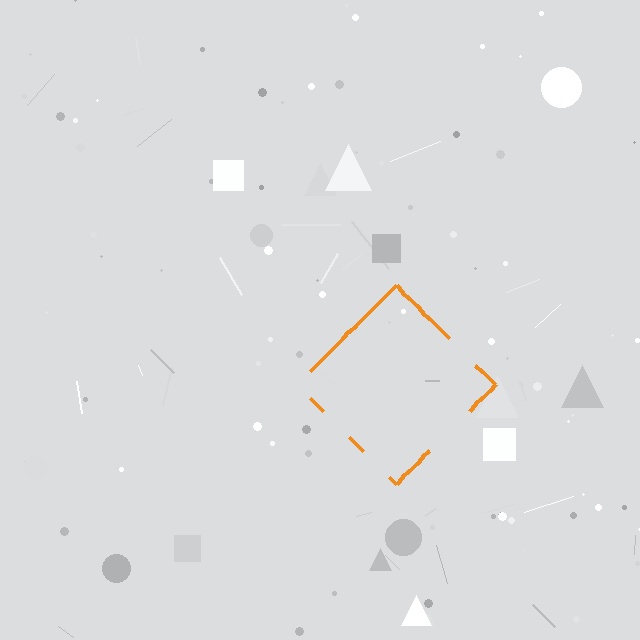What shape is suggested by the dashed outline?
The dashed outline suggests a diamond.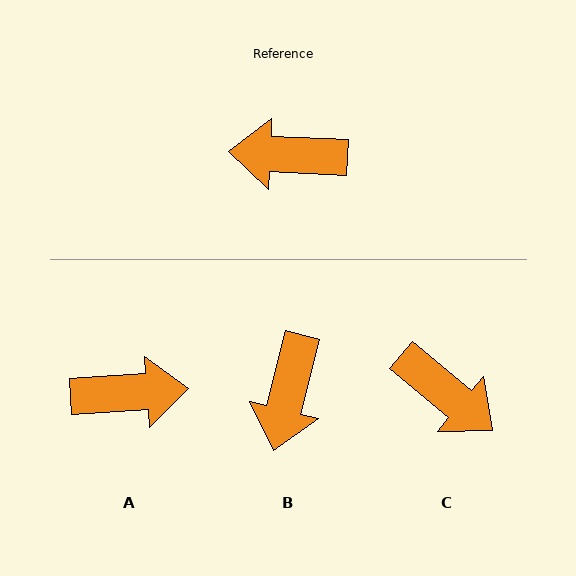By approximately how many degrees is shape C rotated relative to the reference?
Approximately 143 degrees counter-clockwise.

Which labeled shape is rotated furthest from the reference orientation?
A, about 174 degrees away.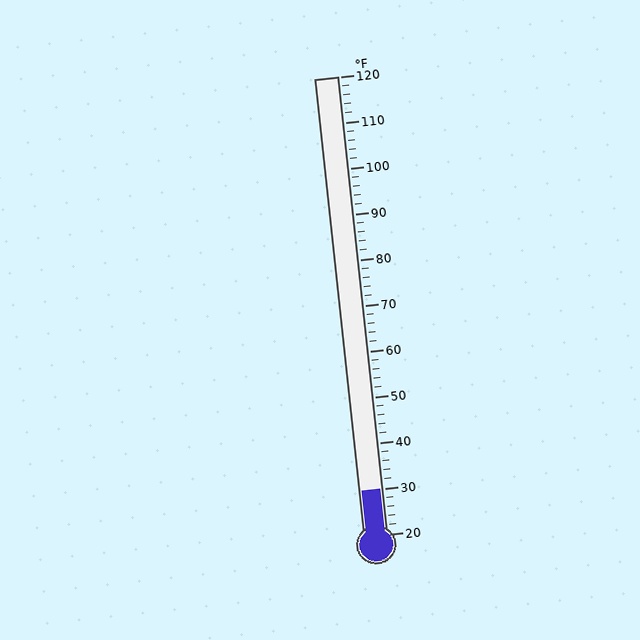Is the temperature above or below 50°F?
The temperature is below 50°F.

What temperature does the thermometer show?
The thermometer shows approximately 30°F.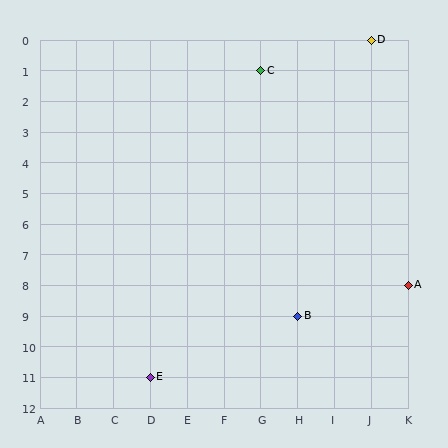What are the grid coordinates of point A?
Point A is at grid coordinates (K, 8).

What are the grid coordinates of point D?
Point D is at grid coordinates (J, 0).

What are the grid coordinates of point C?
Point C is at grid coordinates (G, 1).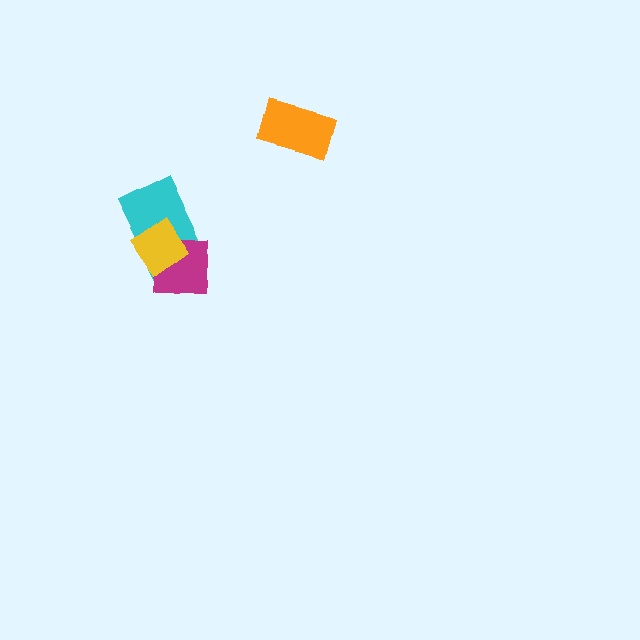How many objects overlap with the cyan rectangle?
2 objects overlap with the cyan rectangle.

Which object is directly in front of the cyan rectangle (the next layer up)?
The magenta square is directly in front of the cyan rectangle.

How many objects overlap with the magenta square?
2 objects overlap with the magenta square.